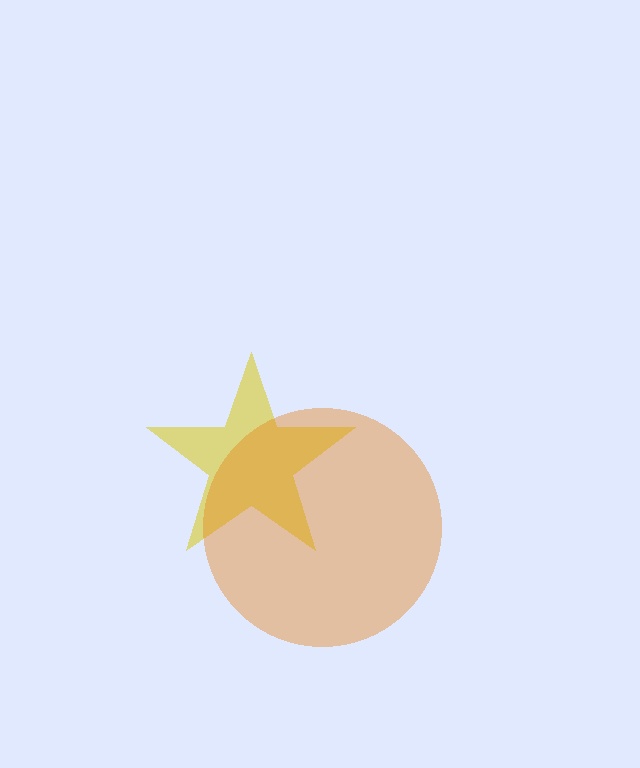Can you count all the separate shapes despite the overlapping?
Yes, there are 2 separate shapes.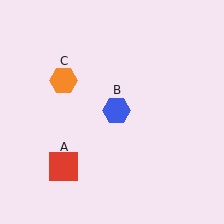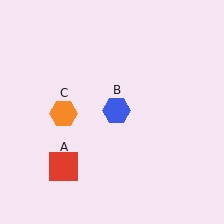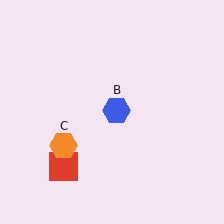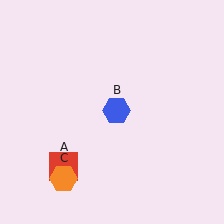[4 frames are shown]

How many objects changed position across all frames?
1 object changed position: orange hexagon (object C).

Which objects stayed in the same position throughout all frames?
Red square (object A) and blue hexagon (object B) remained stationary.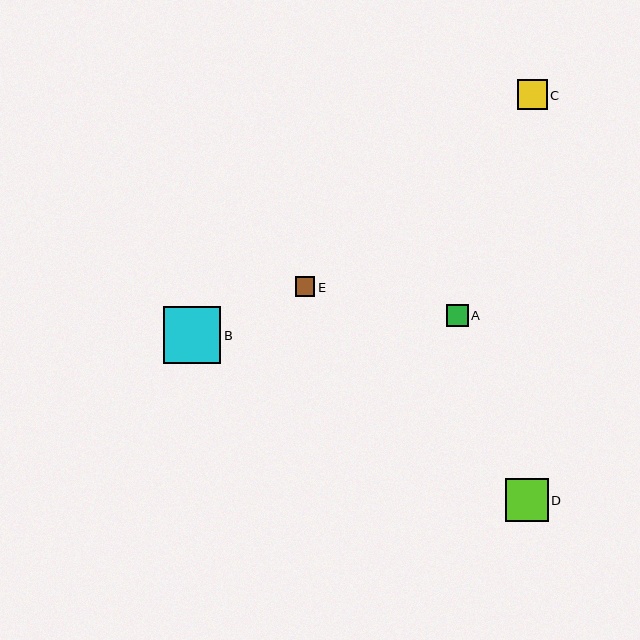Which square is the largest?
Square B is the largest with a size of approximately 57 pixels.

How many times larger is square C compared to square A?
Square C is approximately 1.4 times the size of square A.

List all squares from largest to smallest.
From largest to smallest: B, D, C, A, E.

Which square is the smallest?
Square E is the smallest with a size of approximately 20 pixels.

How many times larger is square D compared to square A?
Square D is approximately 2.0 times the size of square A.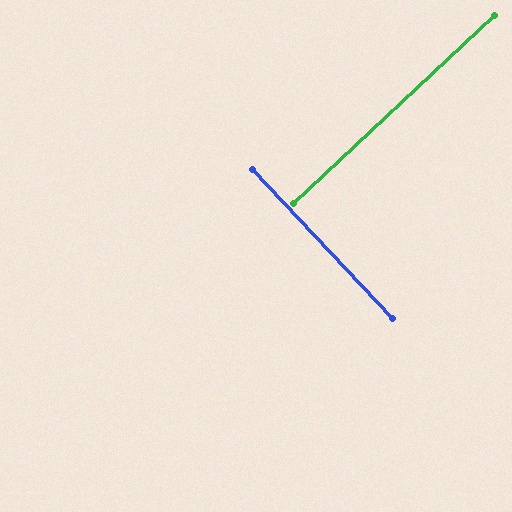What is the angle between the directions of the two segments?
Approximately 90 degrees.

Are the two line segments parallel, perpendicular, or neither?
Perpendicular — they meet at approximately 90°.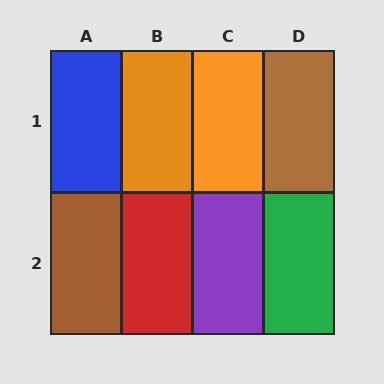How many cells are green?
1 cell is green.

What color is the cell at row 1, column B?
Orange.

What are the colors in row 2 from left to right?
Brown, red, purple, green.